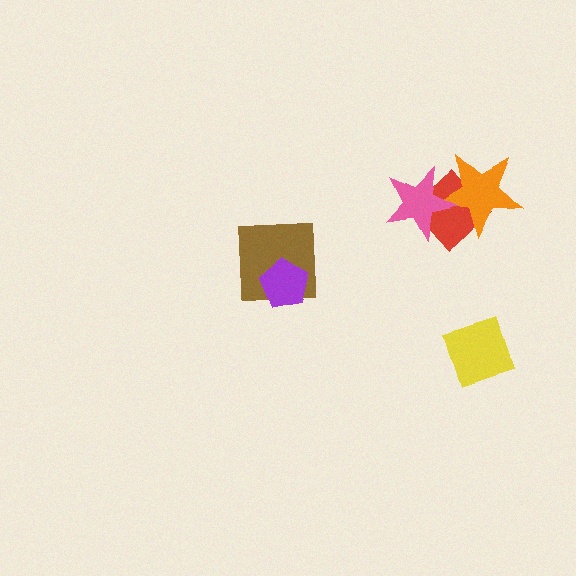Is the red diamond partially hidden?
Yes, it is partially covered by another shape.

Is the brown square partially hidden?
Yes, it is partially covered by another shape.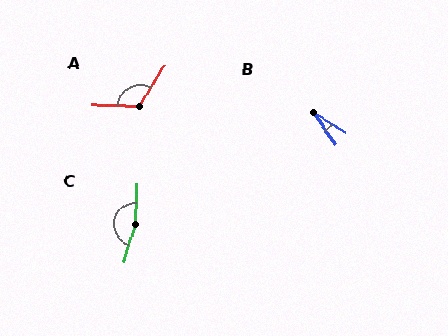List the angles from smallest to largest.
B (23°), A (120°), C (165°).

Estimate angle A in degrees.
Approximately 120 degrees.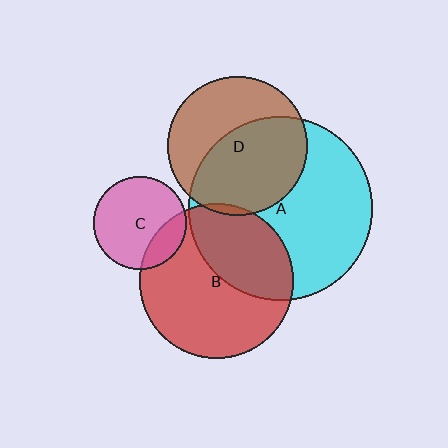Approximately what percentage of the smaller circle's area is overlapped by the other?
Approximately 35%.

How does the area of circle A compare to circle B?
Approximately 1.4 times.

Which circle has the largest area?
Circle A (cyan).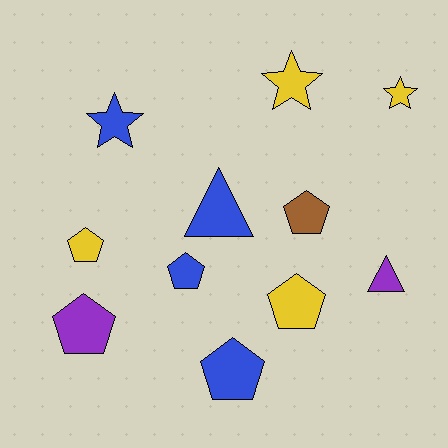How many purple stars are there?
There are no purple stars.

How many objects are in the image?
There are 11 objects.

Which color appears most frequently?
Blue, with 4 objects.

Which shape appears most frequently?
Pentagon, with 6 objects.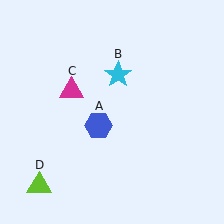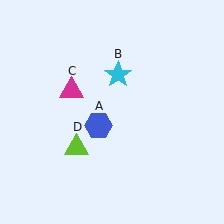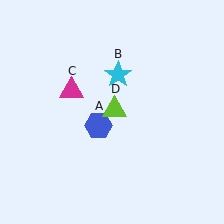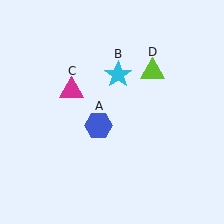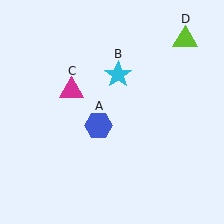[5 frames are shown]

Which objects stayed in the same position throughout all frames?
Blue hexagon (object A) and cyan star (object B) and magenta triangle (object C) remained stationary.